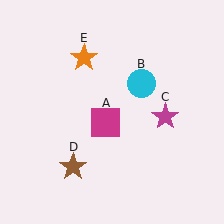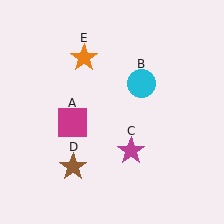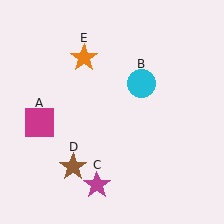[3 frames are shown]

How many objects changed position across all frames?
2 objects changed position: magenta square (object A), magenta star (object C).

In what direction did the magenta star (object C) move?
The magenta star (object C) moved down and to the left.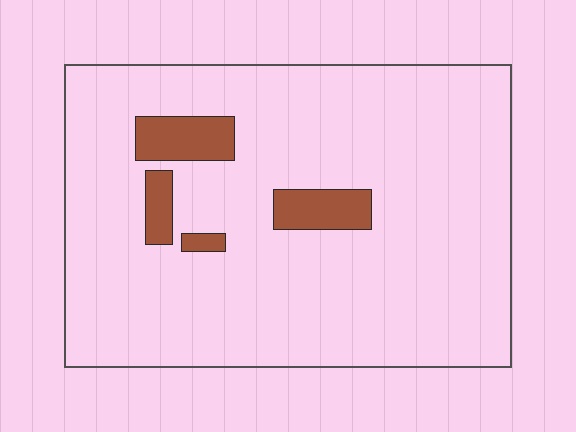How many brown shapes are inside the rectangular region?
4.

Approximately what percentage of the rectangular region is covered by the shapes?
Approximately 10%.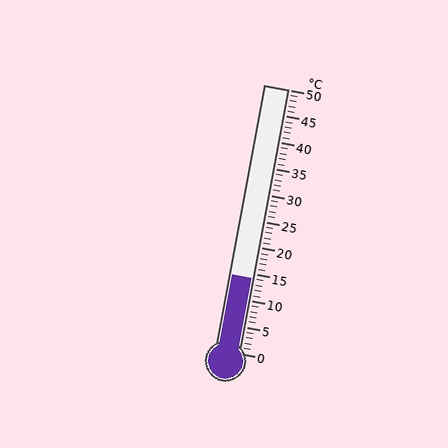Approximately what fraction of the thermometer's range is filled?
The thermometer is filled to approximately 30% of its range.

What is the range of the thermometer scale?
The thermometer scale ranges from 0°C to 50°C.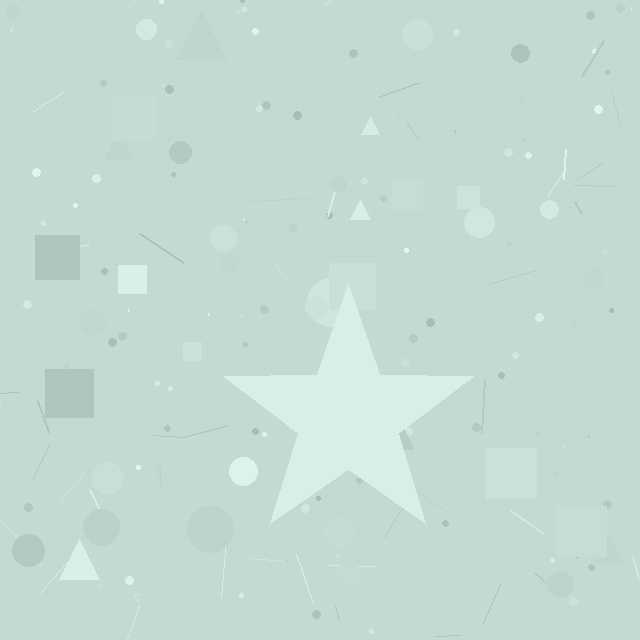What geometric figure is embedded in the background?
A star is embedded in the background.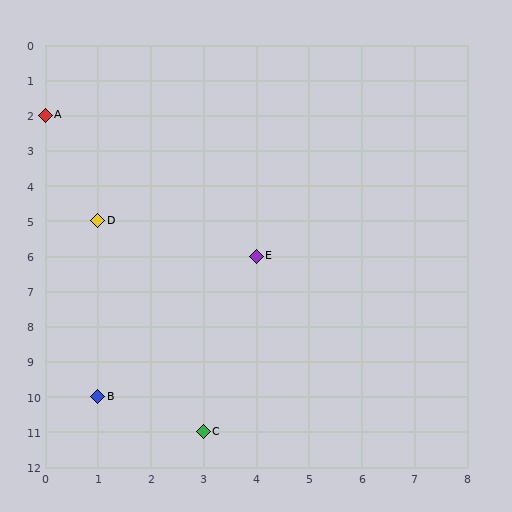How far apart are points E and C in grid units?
Points E and C are 1 column and 5 rows apart (about 5.1 grid units diagonally).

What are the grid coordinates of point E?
Point E is at grid coordinates (4, 6).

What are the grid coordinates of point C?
Point C is at grid coordinates (3, 11).